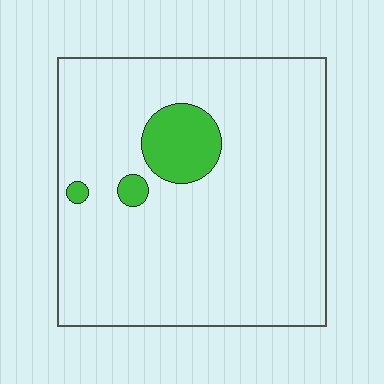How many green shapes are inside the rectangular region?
3.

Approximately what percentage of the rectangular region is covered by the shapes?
Approximately 10%.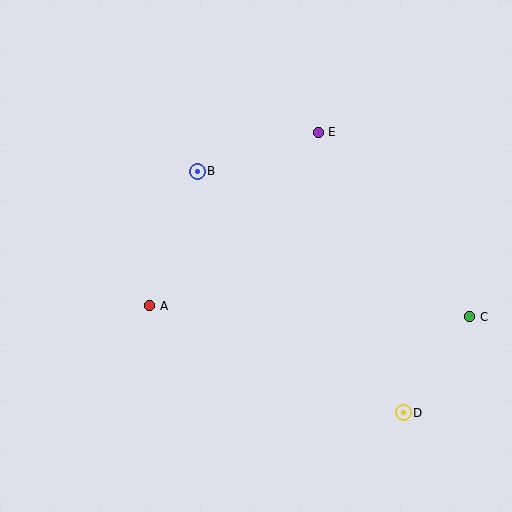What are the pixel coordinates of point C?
Point C is at (470, 317).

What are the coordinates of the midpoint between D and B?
The midpoint between D and B is at (300, 292).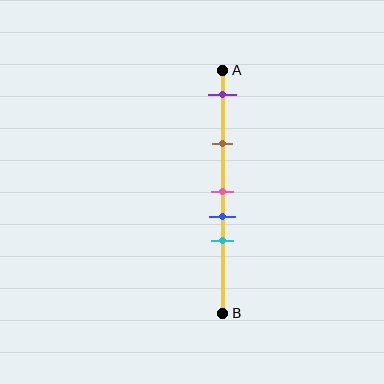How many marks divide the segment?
There are 5 marks dividing the segment.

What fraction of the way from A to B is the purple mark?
The purple mark is approximately 10% (0.1) of the way from A to B.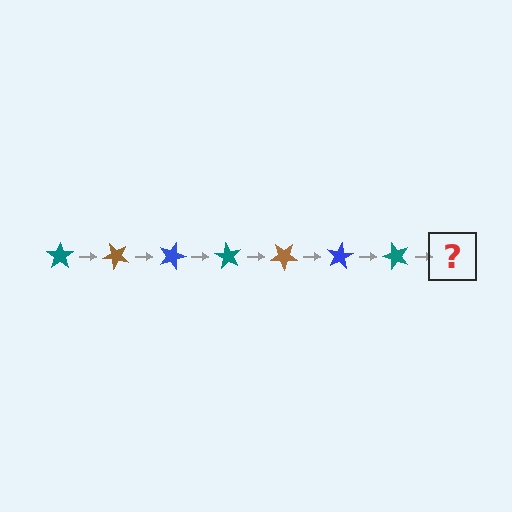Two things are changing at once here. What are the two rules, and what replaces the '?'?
The two rules are that it rotates 45 degrees each step and the color cycles through teal, brown, and blue. The '?' should be a brown star, rotated 315 degrees from the start.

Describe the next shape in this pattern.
It should be a brown star, rotated 315 degrees from the start.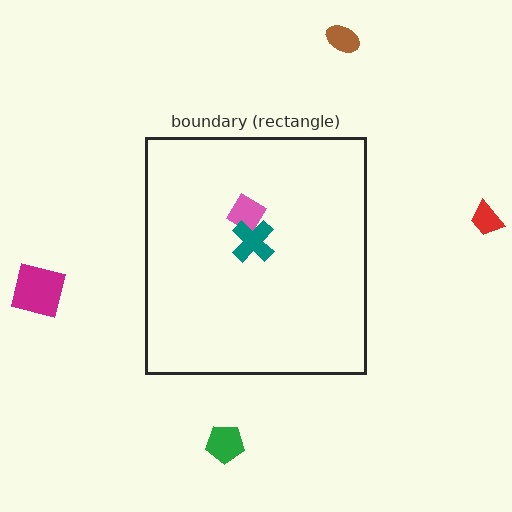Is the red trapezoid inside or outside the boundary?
Outside.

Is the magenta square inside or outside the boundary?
Outside.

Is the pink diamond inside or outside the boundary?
Inside.